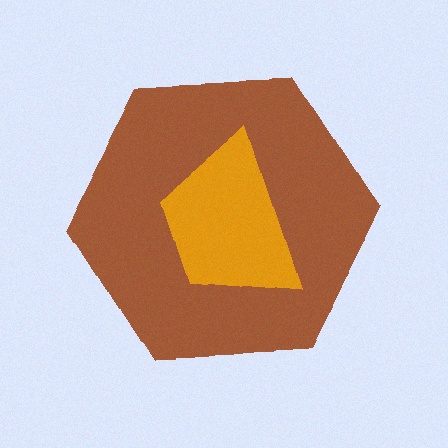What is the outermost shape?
The brown hexagon.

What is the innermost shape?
The orange trapezoid.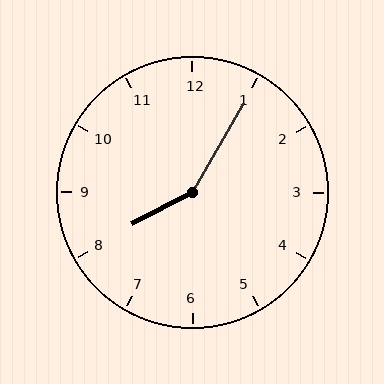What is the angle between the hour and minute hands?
Approximately 148 degrees.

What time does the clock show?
8:05.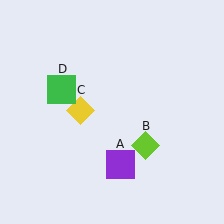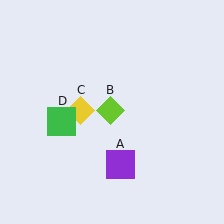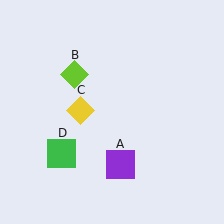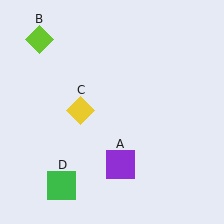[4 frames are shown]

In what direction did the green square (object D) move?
The green square (object D) moved down.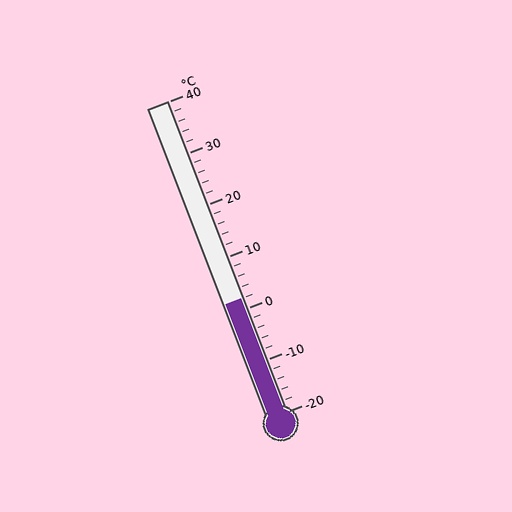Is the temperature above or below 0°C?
The temperature is above 0°C.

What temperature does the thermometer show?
The thermometer shows approximately 2°C.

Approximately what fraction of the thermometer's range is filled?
The thermometer is filled to approximately 35% of its range.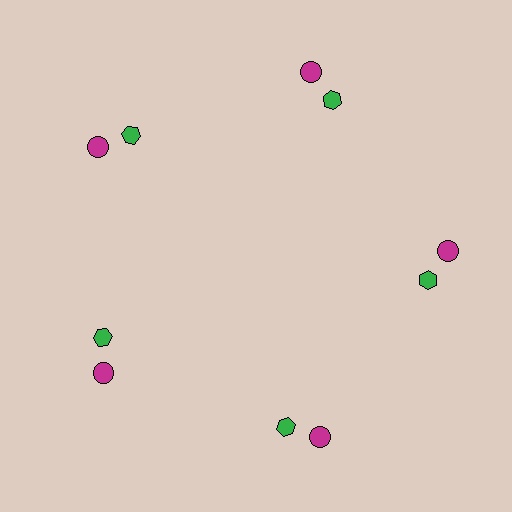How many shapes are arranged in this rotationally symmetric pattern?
There are 10 shapes, arranged in 5 groups of 2.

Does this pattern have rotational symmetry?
Yes, this pattern has 5-fold rotational symmetry. It looks the same after rotating 72 degrees around the center.